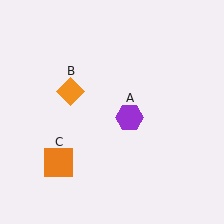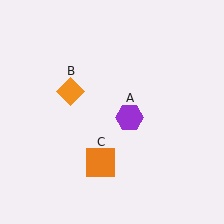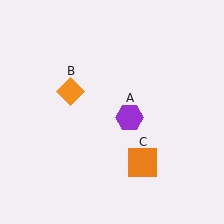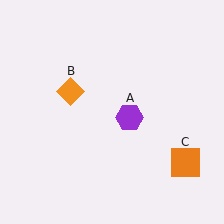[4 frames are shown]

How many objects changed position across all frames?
1 object changed position: orange square (object C).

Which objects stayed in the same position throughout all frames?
Purple hexagon (object A) and orange diamond (object B) remained stationary.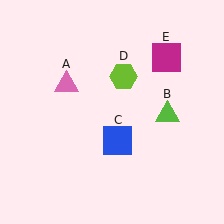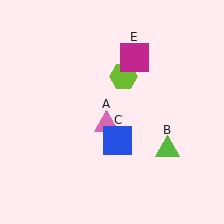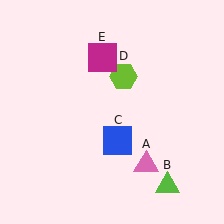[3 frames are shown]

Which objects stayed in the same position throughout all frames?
Blue square (object C) and lime hexagon (object D) remained stationary.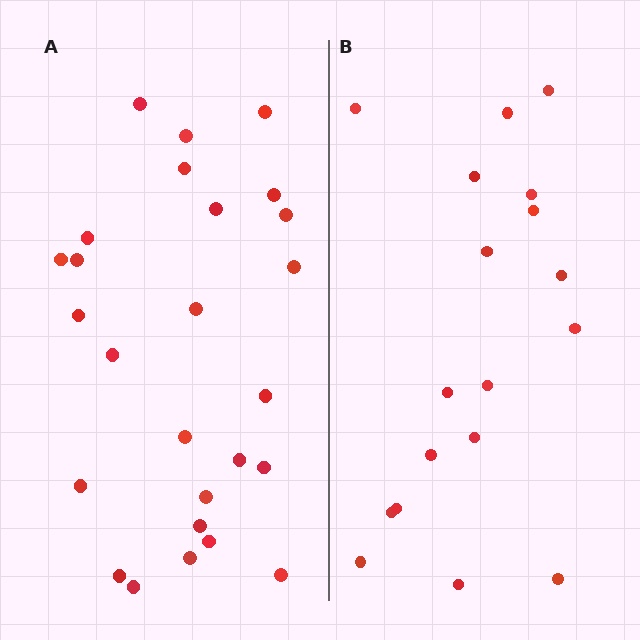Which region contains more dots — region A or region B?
Region A (the left region) has more dots.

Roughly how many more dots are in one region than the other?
Region A has roughly 8 or so more dots than region B.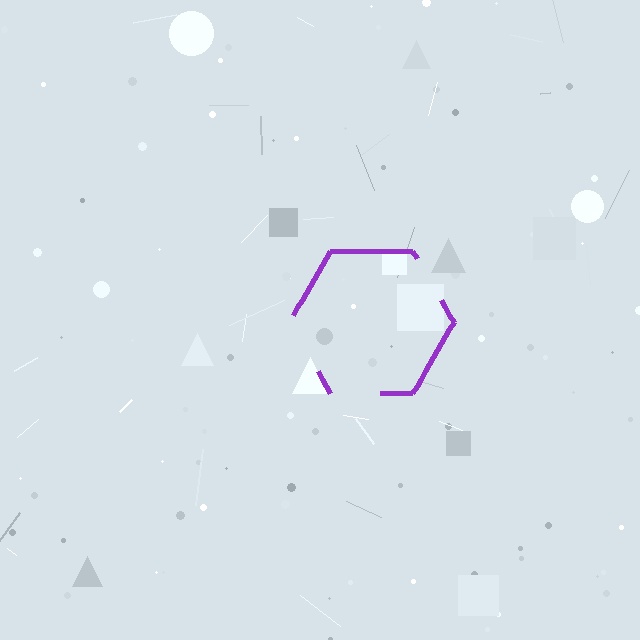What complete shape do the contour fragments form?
The contour fragments form a hexagon.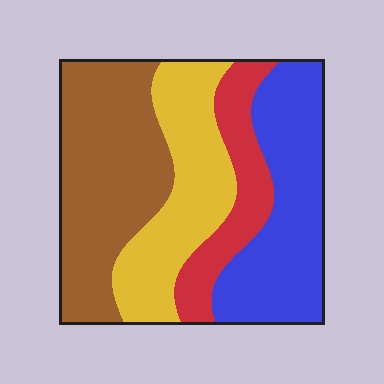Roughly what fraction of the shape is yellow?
Yellow covers about 25% of the shape.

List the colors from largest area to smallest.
From largest to smallest: brown, blue, yellow, red.